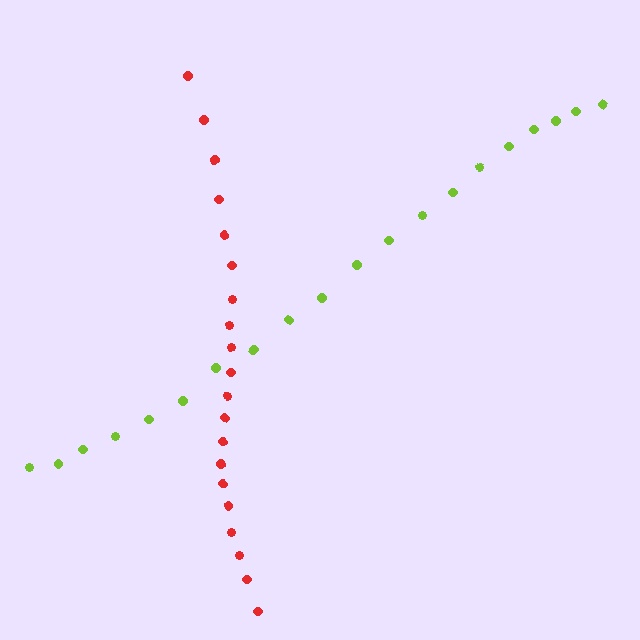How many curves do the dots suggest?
There are 2 distinct paths.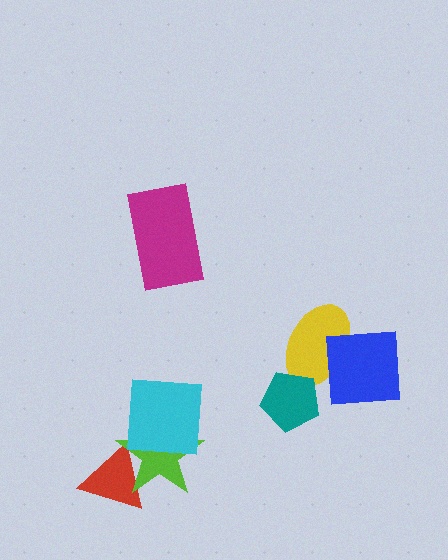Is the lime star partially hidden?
Yes, it is partially covered by another shape.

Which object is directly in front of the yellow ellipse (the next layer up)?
The teal pentagon is directly in front of the yellow ellipse.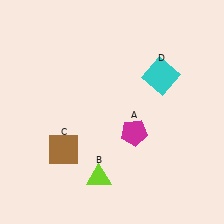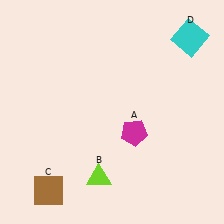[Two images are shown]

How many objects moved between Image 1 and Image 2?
2 objects moved between the two images.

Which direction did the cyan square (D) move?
The cyan square (D) moved up.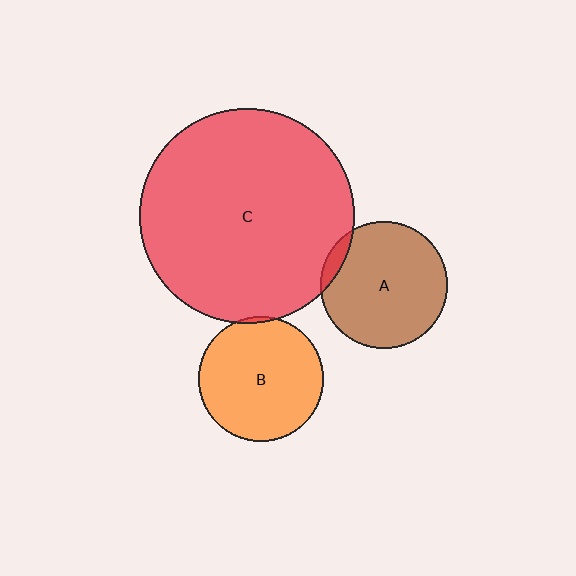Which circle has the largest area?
Circle C (red).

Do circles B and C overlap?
Yes.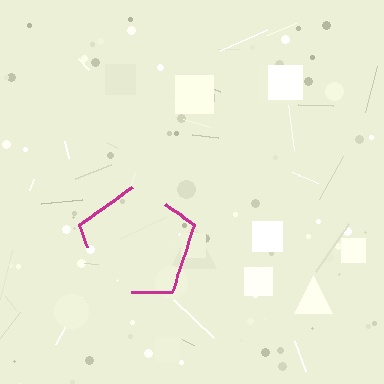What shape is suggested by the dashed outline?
The dashed outline suggests a pentagon.